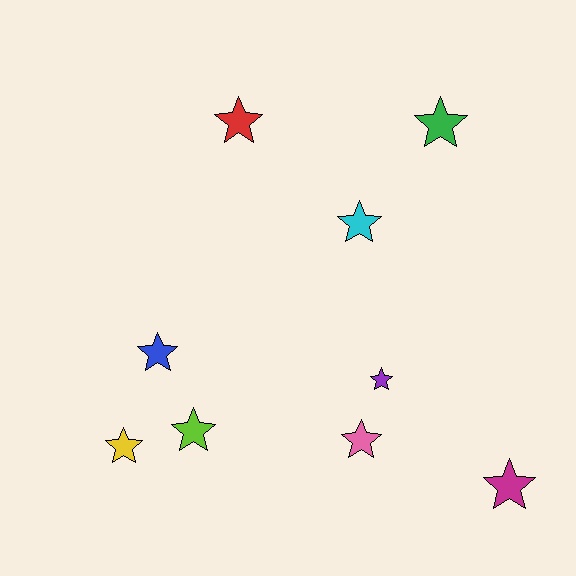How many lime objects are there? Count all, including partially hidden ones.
There is 1 lime object.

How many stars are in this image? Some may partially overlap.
There are 9 stars.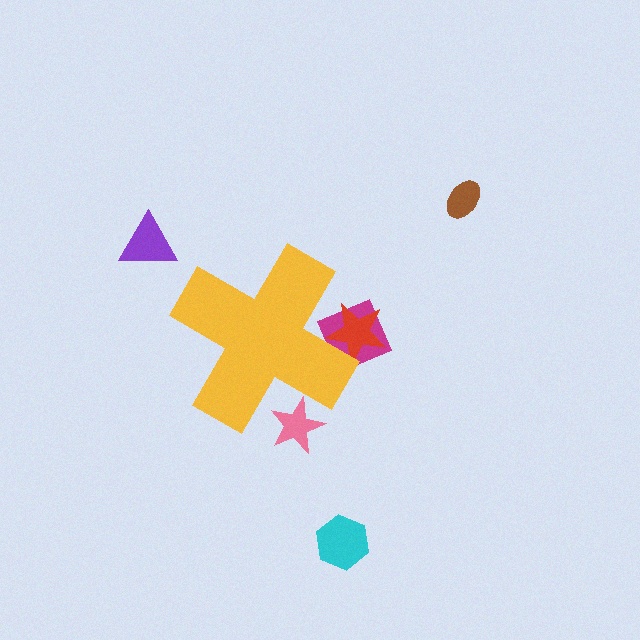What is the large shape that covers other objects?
A yellow cross.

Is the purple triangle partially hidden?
No, the purple triangle is fully visible.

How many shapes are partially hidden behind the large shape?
3 shapes are partially hidden.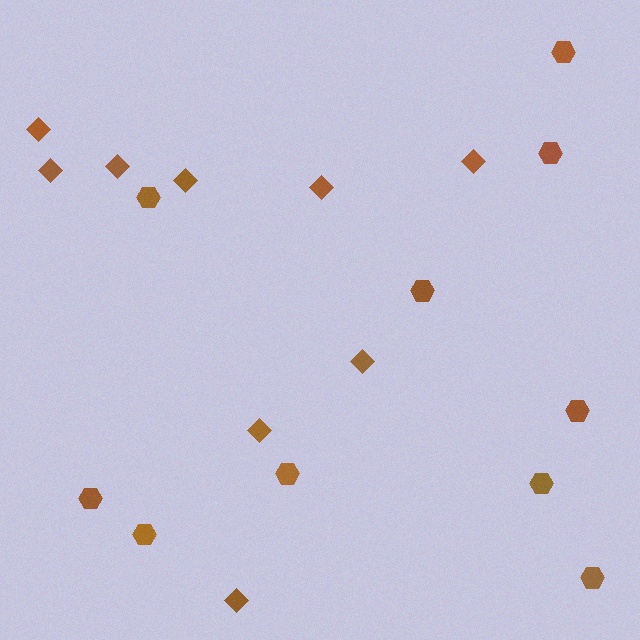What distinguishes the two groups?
There are 2 groups: one group of hexagons (10) and one group of diamonds (9).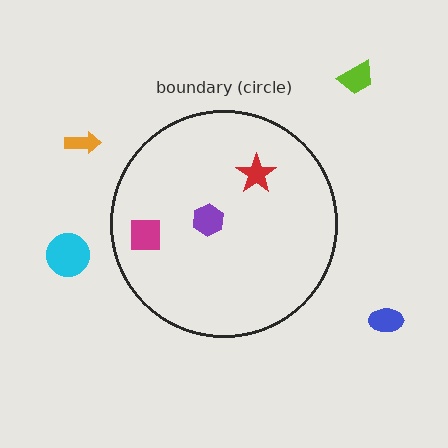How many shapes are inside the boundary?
3 inside, 4 outside.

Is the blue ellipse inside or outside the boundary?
Outside.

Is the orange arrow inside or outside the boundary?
Outside.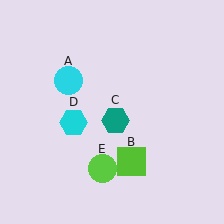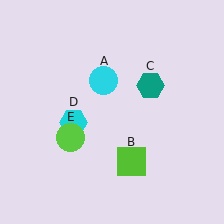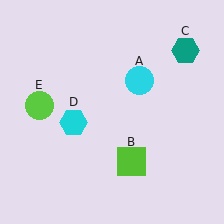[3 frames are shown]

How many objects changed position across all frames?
3 objects changed position: cyan circle (object A), teal hexagon (object C), lime circle (object E).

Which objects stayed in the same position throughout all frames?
Lime square (object B) and cyan hexagon (object D) remained stationary.